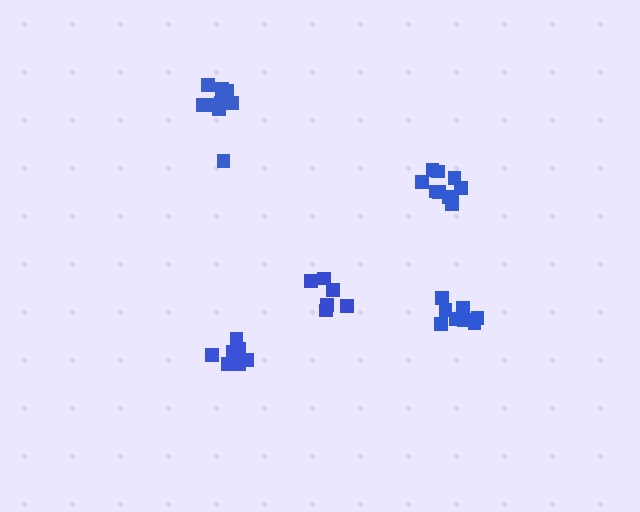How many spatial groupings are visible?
There are 5 spatial groupings.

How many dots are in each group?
Group 1: 8 dots, Group 2: 9 dots, Group 3: 9 dots, Group 4: 10 dots, Group 5: 6 dots (42 total).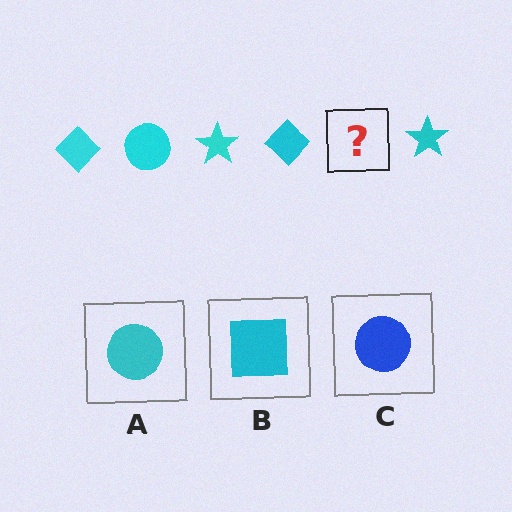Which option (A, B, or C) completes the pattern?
A.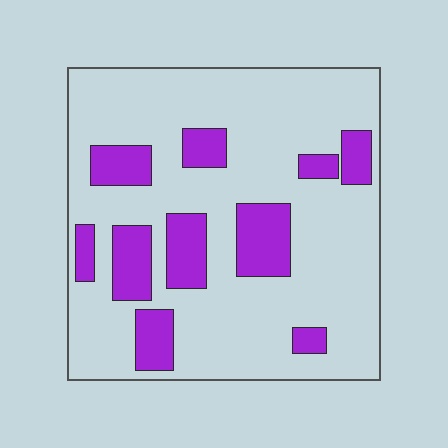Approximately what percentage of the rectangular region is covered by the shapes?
Approximately 20%.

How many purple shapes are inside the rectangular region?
10.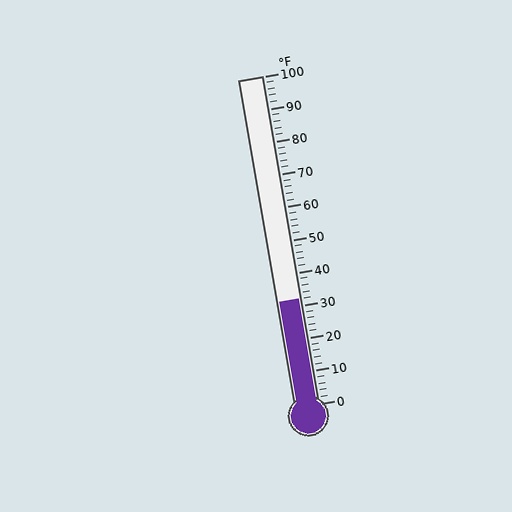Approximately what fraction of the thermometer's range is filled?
The thermometer is filled to approximately 30% of its range.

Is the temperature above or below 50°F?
The temperature is below 50°F.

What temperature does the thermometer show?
The thermometer shows approximately 32°F.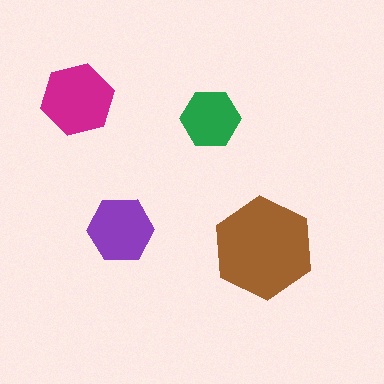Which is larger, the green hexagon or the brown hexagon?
The brown one.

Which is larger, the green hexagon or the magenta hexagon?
The magenta one.